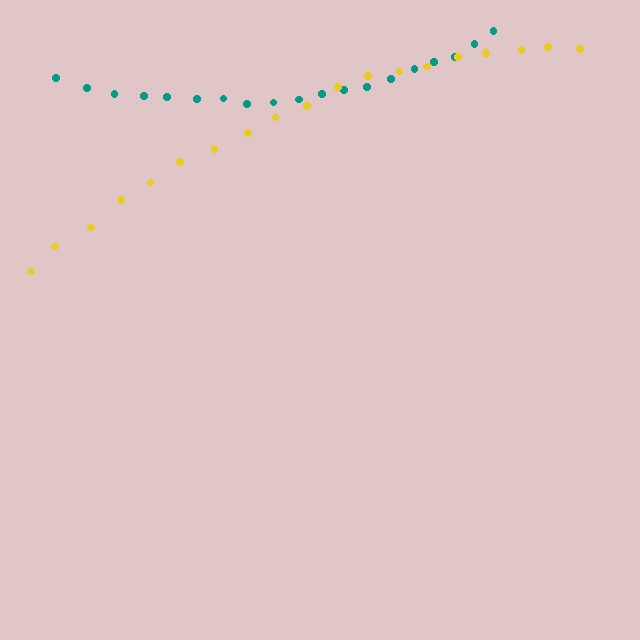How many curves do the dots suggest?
There are 2 distinct paths.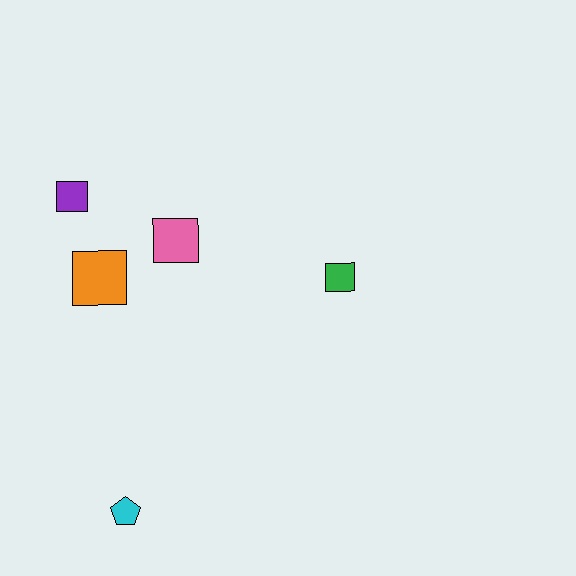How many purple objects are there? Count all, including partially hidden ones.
There is 1 purple object.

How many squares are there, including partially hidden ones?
There are 4 squares.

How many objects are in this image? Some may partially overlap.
There are 5 objects.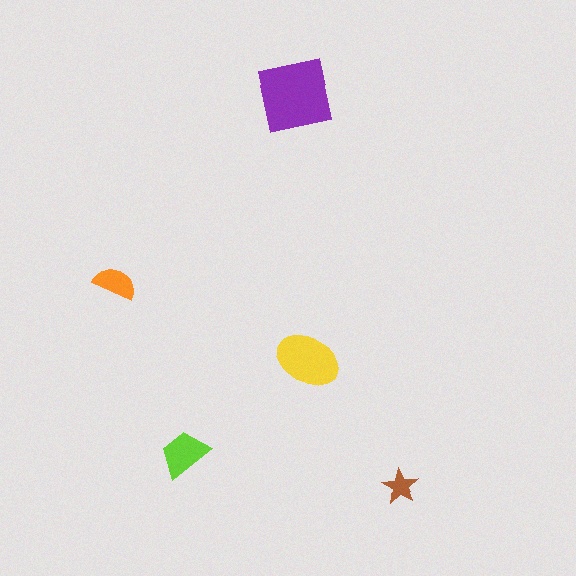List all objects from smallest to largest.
The brown star, the orange semicircle, the lime trapezoid, the yellow ellipse, the purple square.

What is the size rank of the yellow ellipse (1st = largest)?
2nd.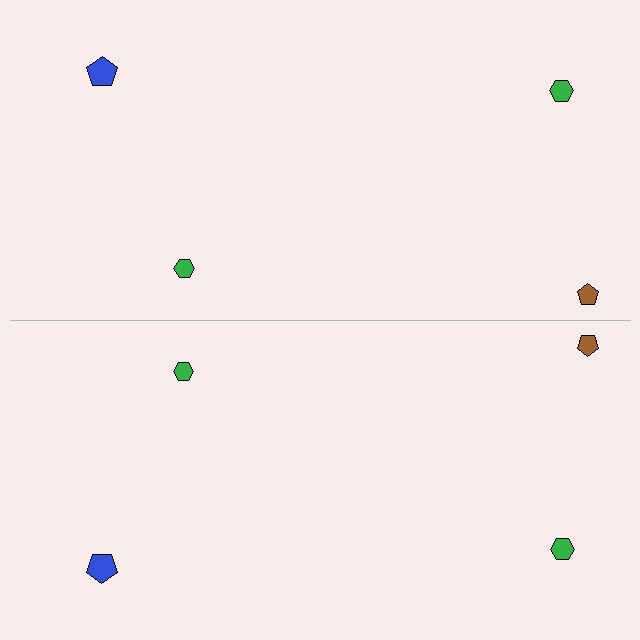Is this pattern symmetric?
Yes, this pattern has bilateral (reflection) symmetry.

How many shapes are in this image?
There are 8 shapes in this image.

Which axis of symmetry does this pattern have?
The pattern has a horizontal axis of symmetry running through the center of the image.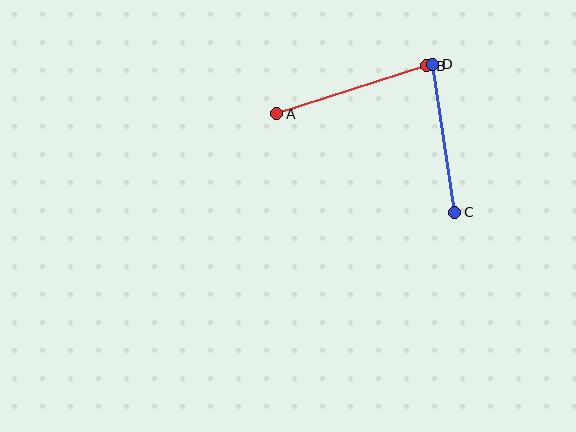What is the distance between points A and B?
The distance is approximately 157 pixels.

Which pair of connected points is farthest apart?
Points A and B are farthest apart.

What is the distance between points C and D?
The distance is approximately 150 pixels.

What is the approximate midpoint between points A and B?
The midpoint is at approximately (352, 90) pixels.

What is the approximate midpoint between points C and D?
The midpoint is at approximately (444, 138) pixels.